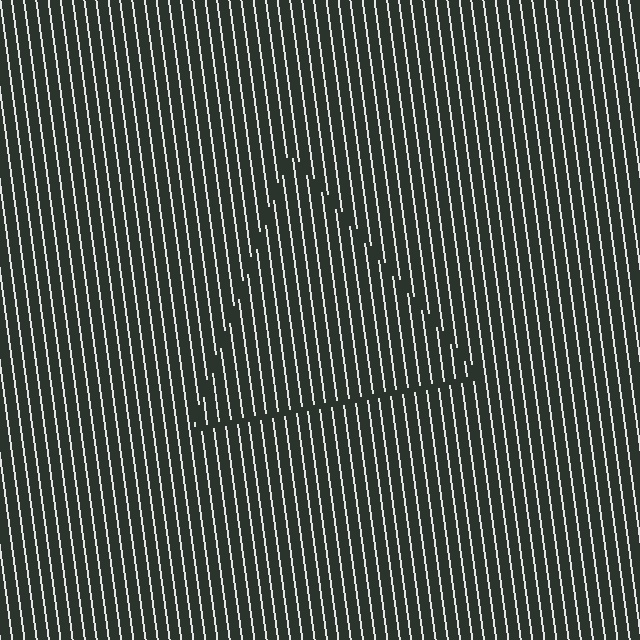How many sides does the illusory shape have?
3 sides — the line-ends trace a triangle.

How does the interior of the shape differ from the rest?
The interior of the shape contains the same grating, shifted by half a period — the contour is defined by the phase discontinuity where line-ends from the inner and outer gratings abut.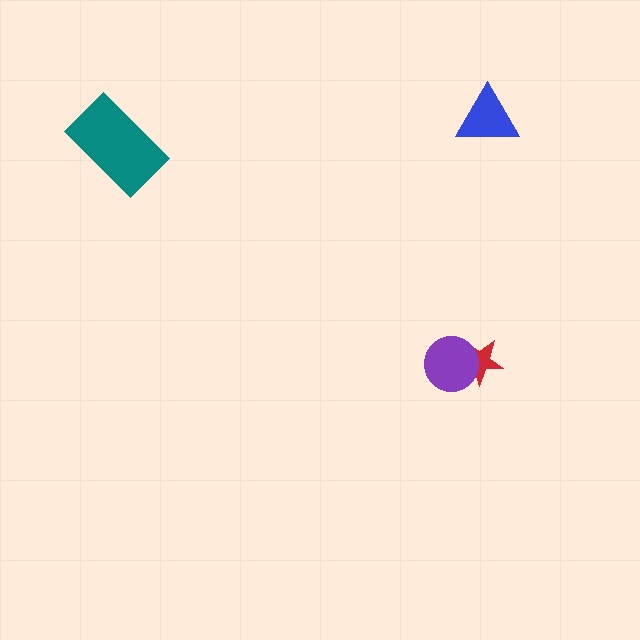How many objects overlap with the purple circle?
1 object overlaps with the purple circle.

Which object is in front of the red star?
The purple circle is in front of the red star.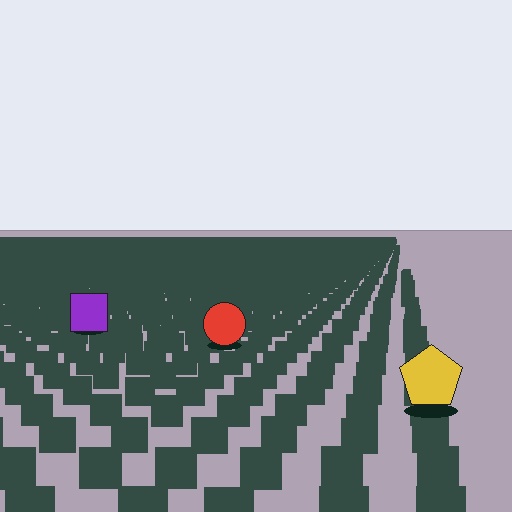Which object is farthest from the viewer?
The purple square is farthest from the viewer. It appears smaller and the ground texture around it is denser.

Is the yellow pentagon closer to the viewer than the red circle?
Yes. The yellow pentagon is closer — you can tell from the texture gradient: the ground texture is coarser near it.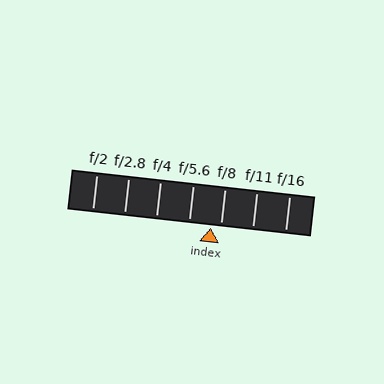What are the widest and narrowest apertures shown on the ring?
The widest aperture shown is f/2 and the narrowest is f/16.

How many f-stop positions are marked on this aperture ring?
There are 7 f-stop positions marked.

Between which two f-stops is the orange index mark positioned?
The index mark is between f/5.6 and f/8.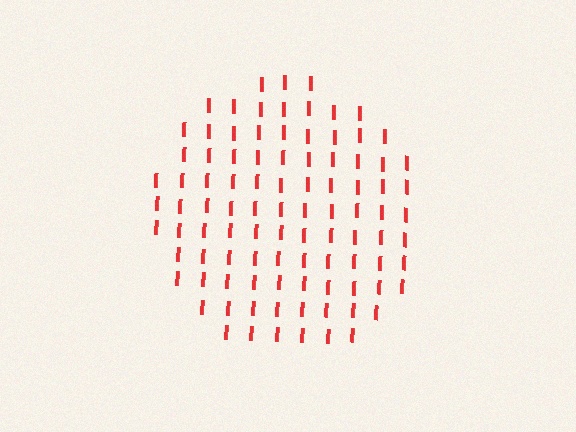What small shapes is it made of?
It is made of small letter I's.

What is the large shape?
The large shape is a circle.